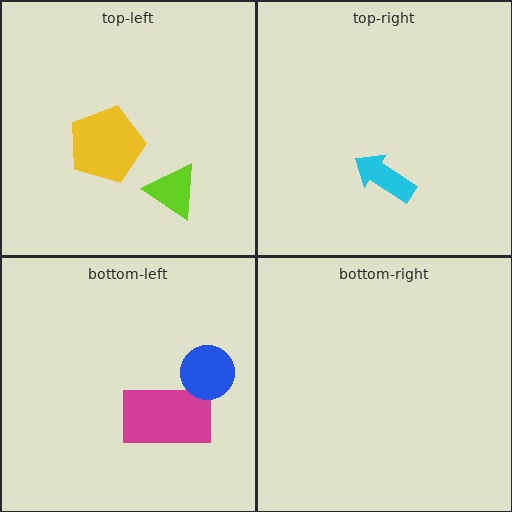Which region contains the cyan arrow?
The top-right region.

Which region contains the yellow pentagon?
The top-left region.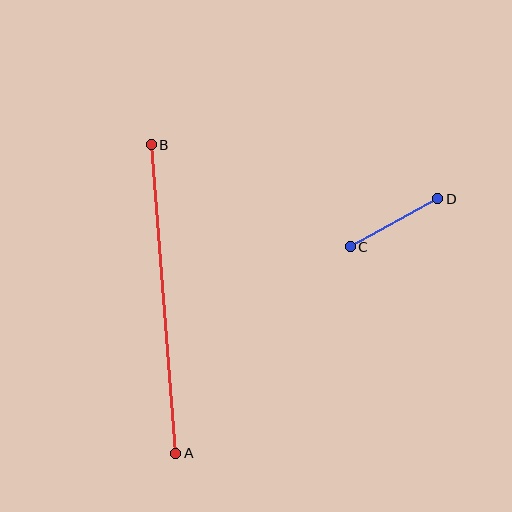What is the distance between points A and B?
The distance is approximately 310 pixels.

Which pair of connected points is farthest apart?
Points A and B are farthest apart.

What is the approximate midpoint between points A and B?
The midpoint is at approximately (164, 299) pixels.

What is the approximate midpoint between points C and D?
The midpoint is at approximately (394, 223) pixels.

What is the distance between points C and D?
The distance is approximately 100 pixels.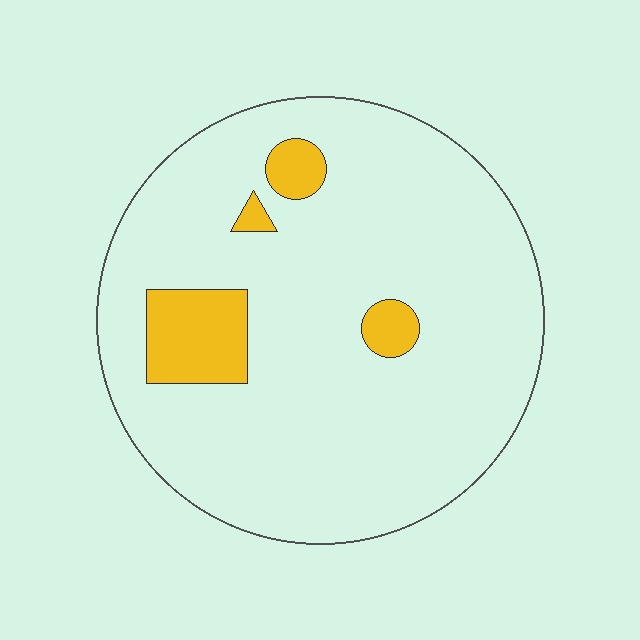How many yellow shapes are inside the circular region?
4.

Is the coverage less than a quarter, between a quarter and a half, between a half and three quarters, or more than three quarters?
Less than a quarter.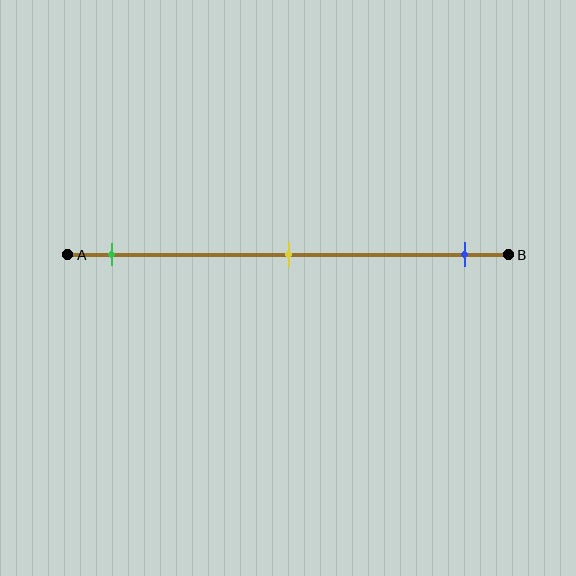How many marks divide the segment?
There are 3 marks dividing the segment.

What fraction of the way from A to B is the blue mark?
The blue mark is approximately 90% (0.9) of the way from A to B.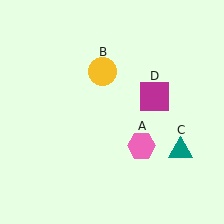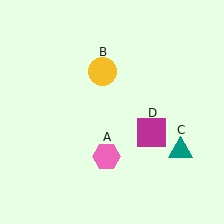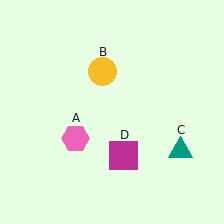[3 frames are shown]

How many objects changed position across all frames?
2 objects changed position: pink hexagon (object A), magenta square (object D).